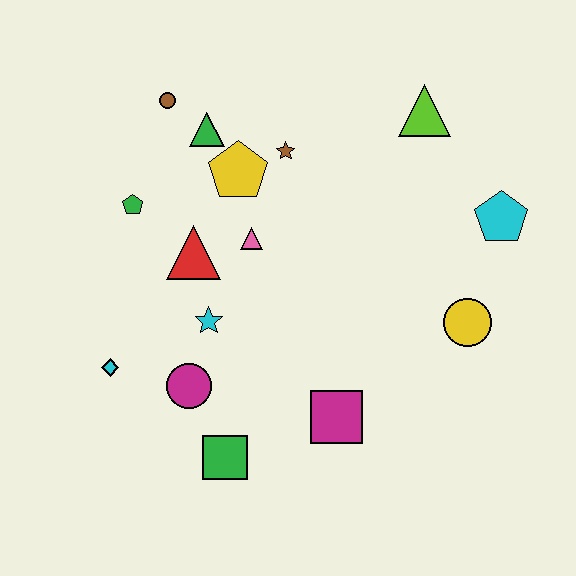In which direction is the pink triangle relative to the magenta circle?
The pink triangle is above the magenta circle.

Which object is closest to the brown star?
The yellow pentagon is closest to the brown star.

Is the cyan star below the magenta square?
No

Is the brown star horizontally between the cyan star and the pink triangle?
No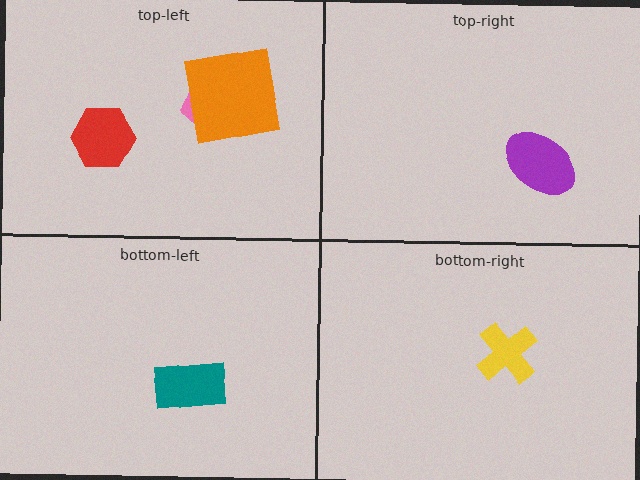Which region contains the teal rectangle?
The bottom-left region.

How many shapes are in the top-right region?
1.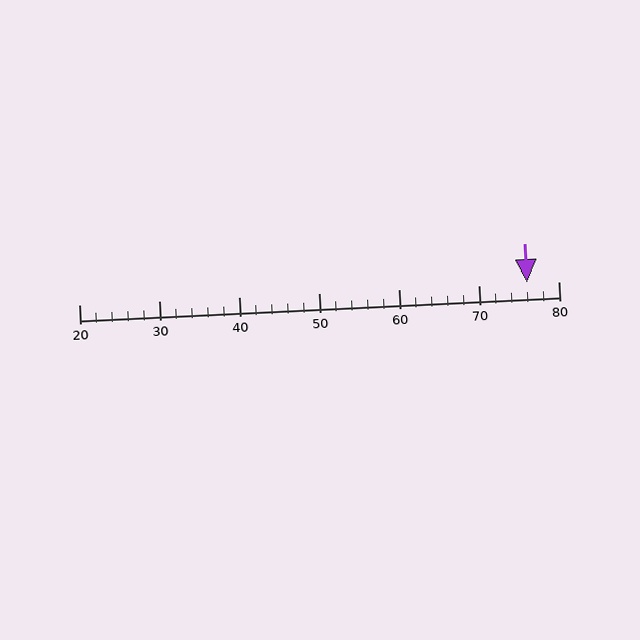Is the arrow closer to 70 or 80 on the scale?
The arrow is closer to 80.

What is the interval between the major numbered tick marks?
The major tick marks are spaced 10 units apart.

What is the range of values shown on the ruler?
The ruler shows values from 20 to 80.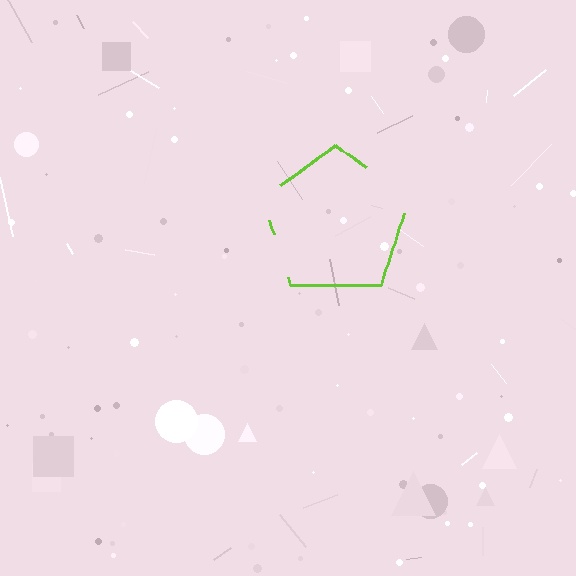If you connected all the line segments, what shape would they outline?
They would outline a pentagon.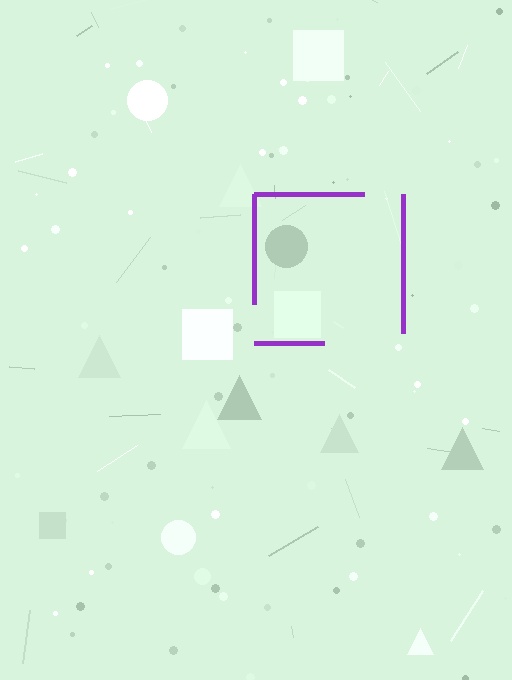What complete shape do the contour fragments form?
The contour fragments form a square.